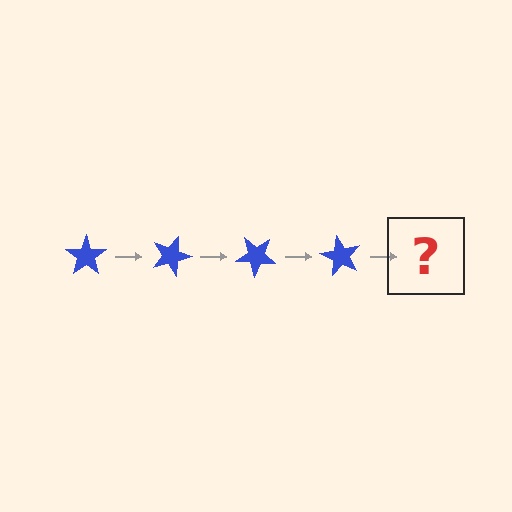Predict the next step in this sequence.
The next step is a blue star rotated 80 degrees.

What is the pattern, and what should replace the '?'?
The pattern is that the star rotates 20 degrees each step. The '?' should be a blue star rotated 80 degrees.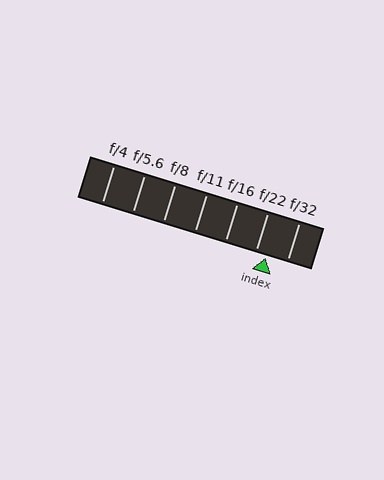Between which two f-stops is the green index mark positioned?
The index mark is between f/22 and f/32.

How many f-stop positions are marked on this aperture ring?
There are 7 f-stop positions marked.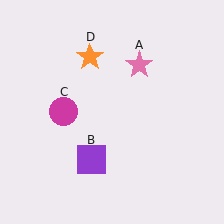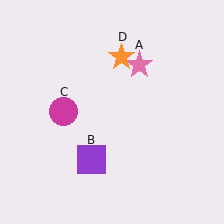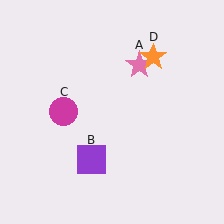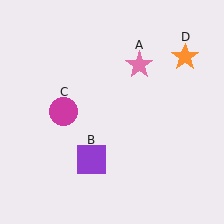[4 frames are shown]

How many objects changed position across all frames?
1 object changed position: orange star (object D).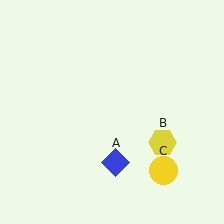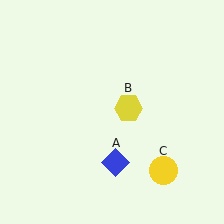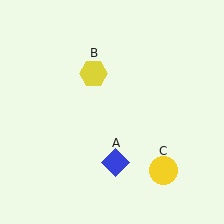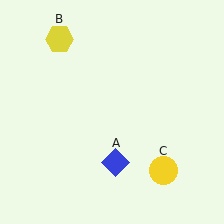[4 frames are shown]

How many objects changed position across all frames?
1 object changed position: yellow hexagon (object B).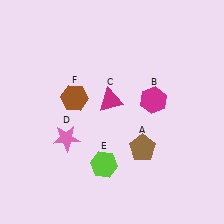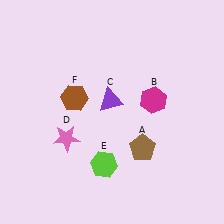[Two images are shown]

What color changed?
The triangle (C) changed from magenta in Image 1 to purple in Image 2.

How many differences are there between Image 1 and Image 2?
There is 1 difference between the two images.